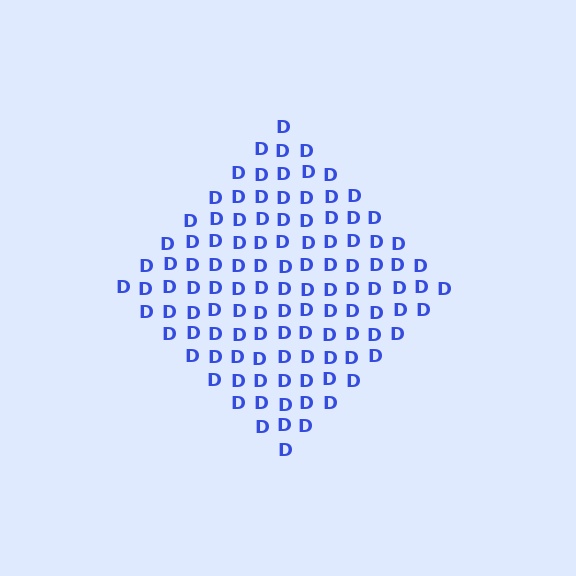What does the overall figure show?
The overall figure shows a diamond.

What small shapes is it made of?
It is made of small letter D's.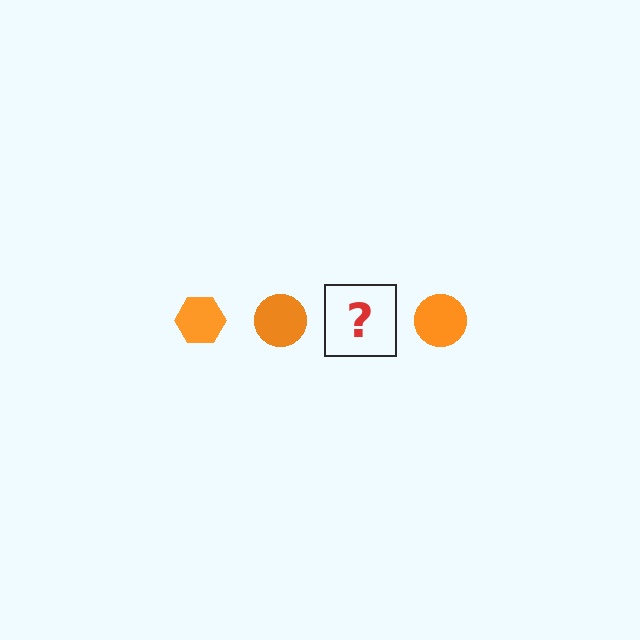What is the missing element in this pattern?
The missing element is an orange hexagon.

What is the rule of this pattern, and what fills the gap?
The rule is that the pattern cycles through hexagon, circle shapes in orange. The gap should be filled with an orange hexagon.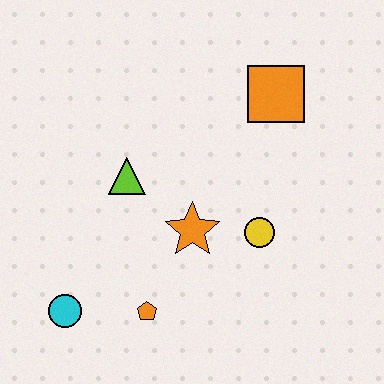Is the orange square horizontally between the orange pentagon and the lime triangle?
No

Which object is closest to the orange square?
The yellow circle is closest to the orange square.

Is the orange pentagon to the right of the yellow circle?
No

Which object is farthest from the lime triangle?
The orange square is farthest from the lime triangle.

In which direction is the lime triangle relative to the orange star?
The lime triangle is to the left of the orange star.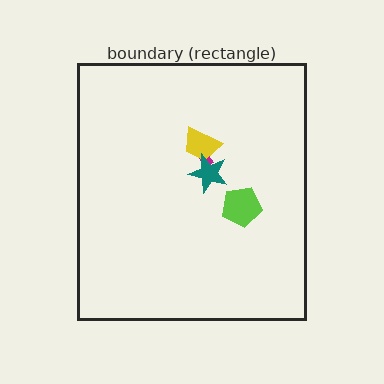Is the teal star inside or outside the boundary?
Inside.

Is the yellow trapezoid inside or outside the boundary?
Inside.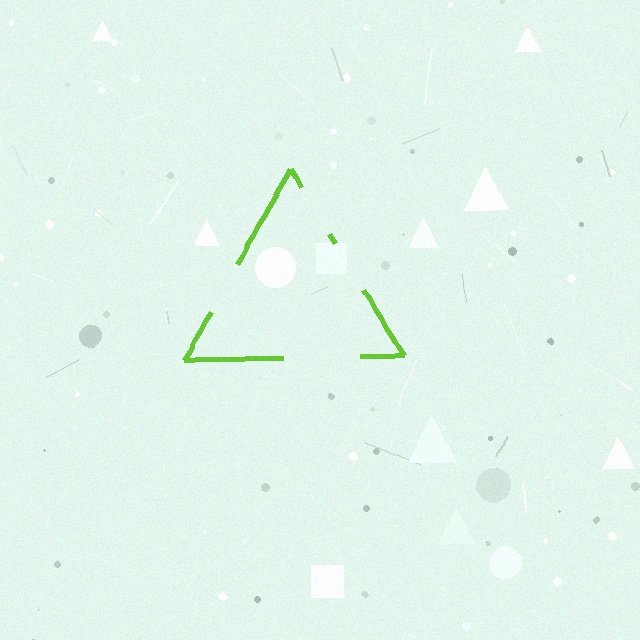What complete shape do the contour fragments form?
The contour fragments form a triangle.